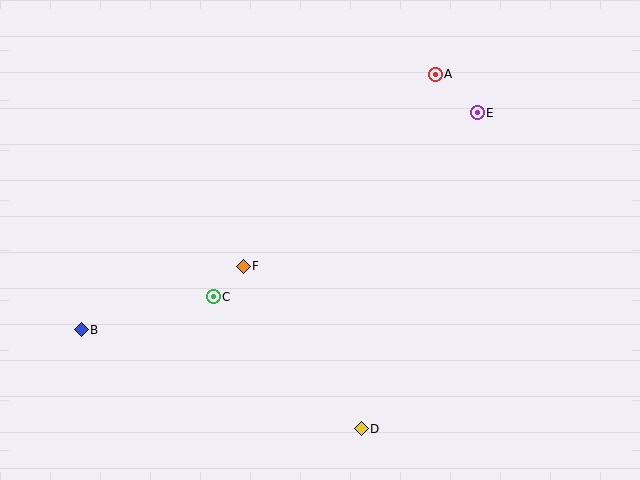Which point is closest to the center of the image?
Point F at (243, 266) is closest to the center.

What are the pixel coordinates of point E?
Point E is at (477, 113).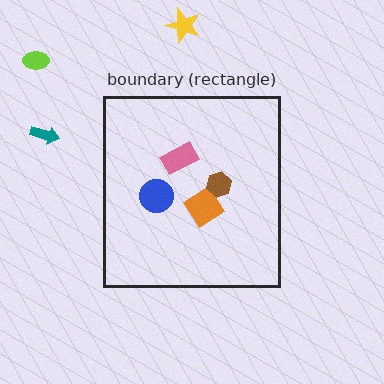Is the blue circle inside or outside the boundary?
Inside.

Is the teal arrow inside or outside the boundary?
Outside.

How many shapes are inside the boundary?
4 inside, 3 outside.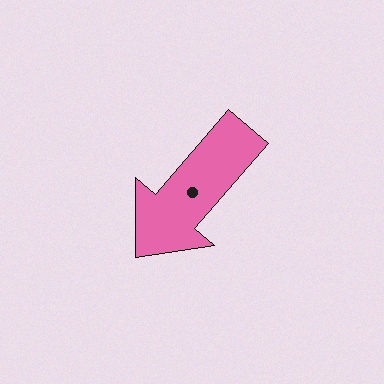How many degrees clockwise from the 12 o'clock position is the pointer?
Approximately 221 degrees.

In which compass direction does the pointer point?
Southwest.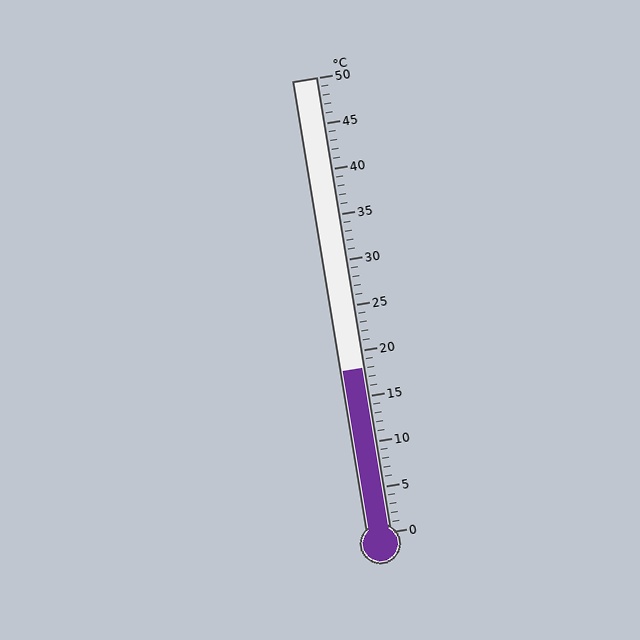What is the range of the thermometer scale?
The thermometer scale ranges from 0°C to 50°C.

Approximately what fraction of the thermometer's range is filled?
The thermometer is filled to approximately 35% of its range.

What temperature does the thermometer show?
The thermometer shows approximately 18°C.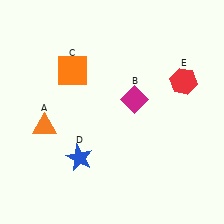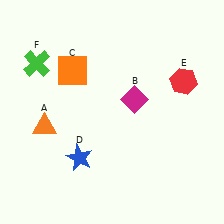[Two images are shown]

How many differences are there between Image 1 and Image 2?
There is 1 difference between the two images.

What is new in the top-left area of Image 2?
A green cross (F) was added in the top-left area of Image 2.